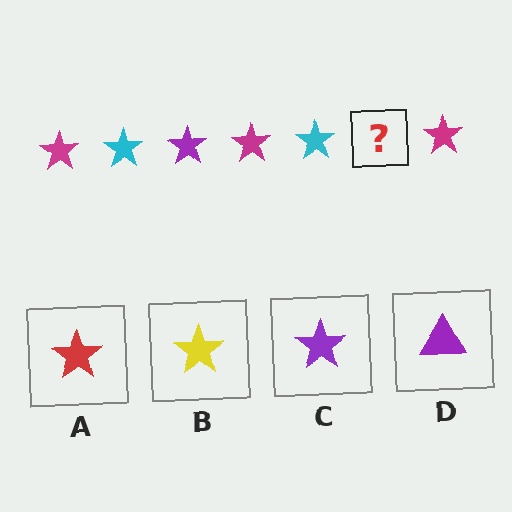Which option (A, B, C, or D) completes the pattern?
C.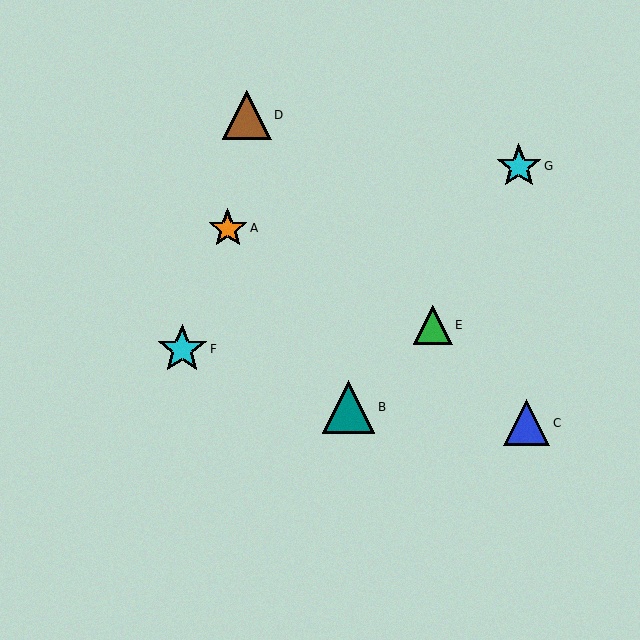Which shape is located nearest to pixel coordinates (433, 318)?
The green triangle (labeled E) at (433, 325) is nearest to that location.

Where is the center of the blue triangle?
The center of the blue triangle is at (527, 423).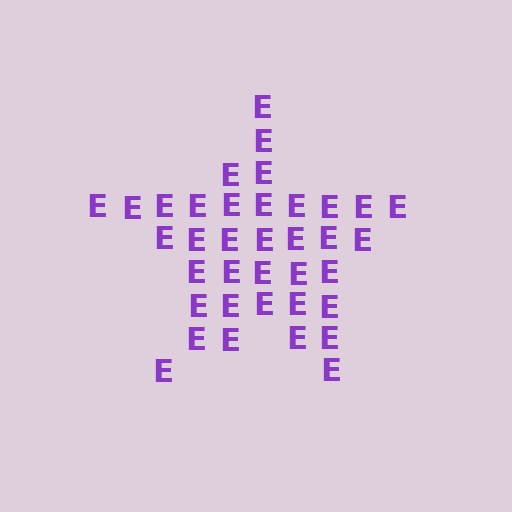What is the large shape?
The large shape is a star.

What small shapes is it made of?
It is made of small letter E's.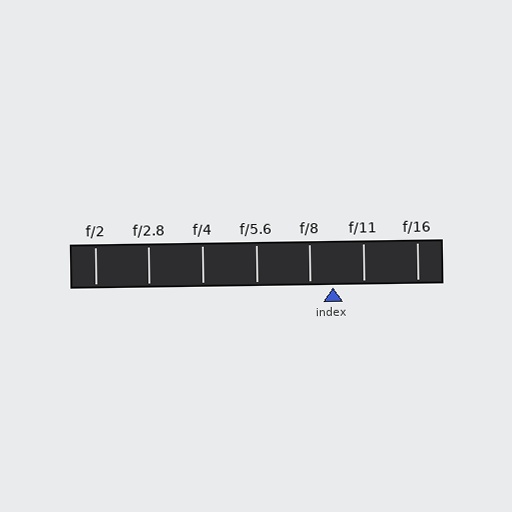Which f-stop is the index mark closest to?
The index mark is closest to f/8.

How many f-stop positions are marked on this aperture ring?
There are 7 f-stop positions marked.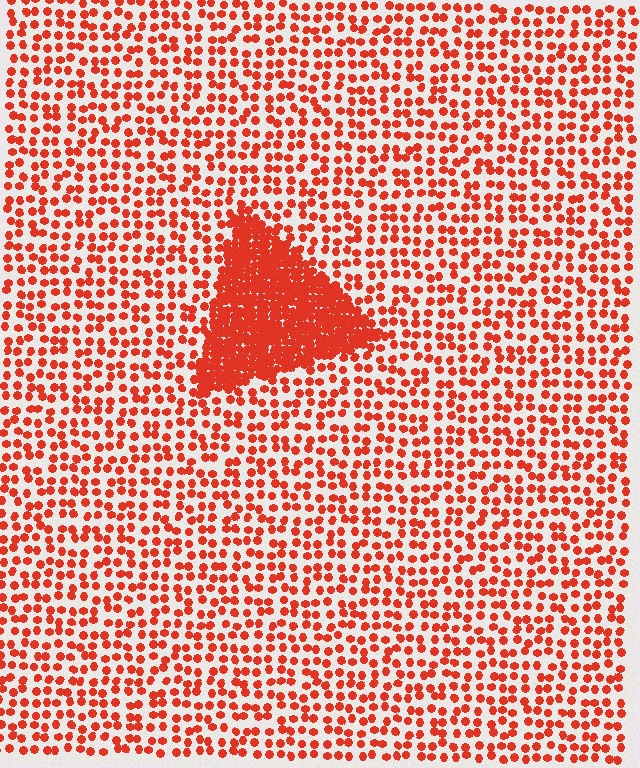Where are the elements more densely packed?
The elements are more densely packed inside the triangle boundary.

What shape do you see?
I see a triangle.